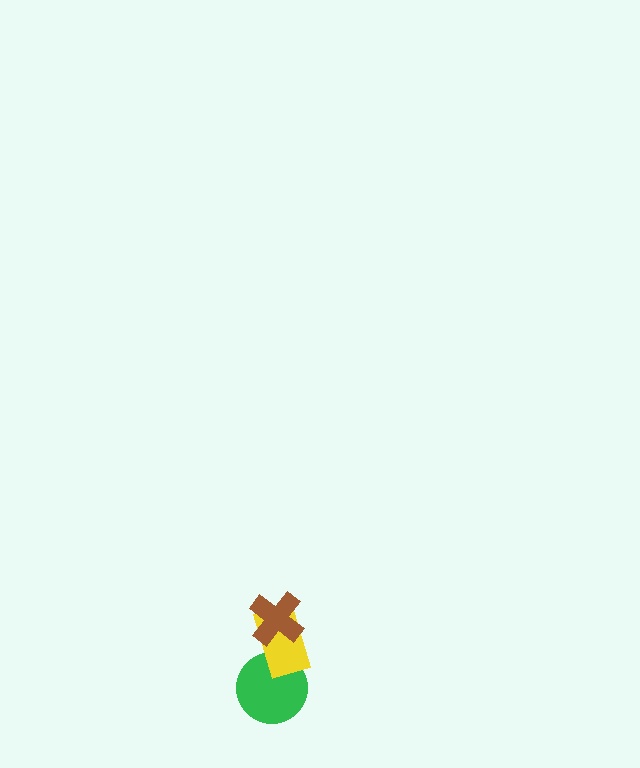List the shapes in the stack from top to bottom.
From top to bottom: the brown cross, the yellow rectangle, the green circle.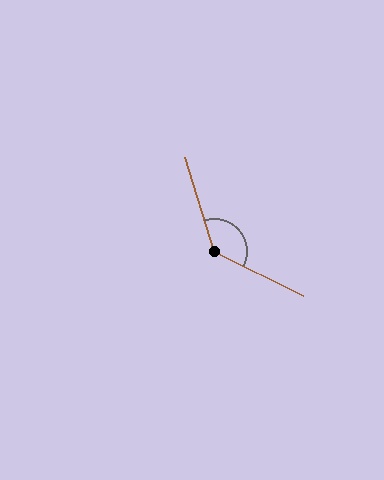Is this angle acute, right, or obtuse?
It is obtuse.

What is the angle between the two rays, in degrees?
Approximately 133 degrees.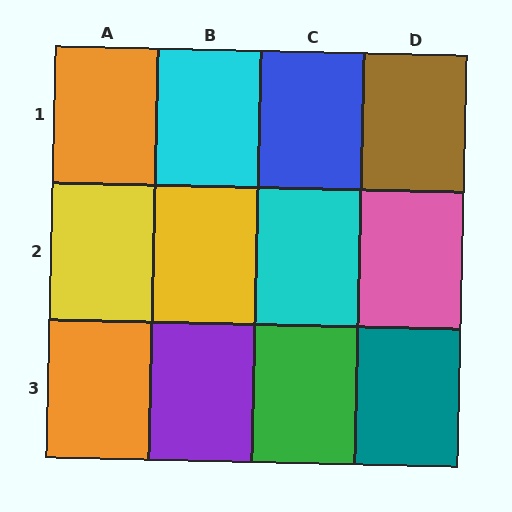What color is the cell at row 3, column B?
Purple.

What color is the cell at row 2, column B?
Yellow.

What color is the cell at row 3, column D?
Teal.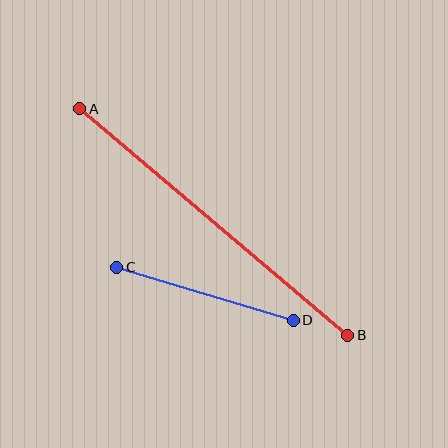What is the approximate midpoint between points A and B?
The midpoint is at approximately (214, 222) pixels.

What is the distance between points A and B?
The distance is approximately 351 pixels.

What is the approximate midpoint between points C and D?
The midpoint is at approximately (205, 294) pixels.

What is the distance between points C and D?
The distance is approximately 184 pixels.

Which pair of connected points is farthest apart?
Points A and B are farthest apart.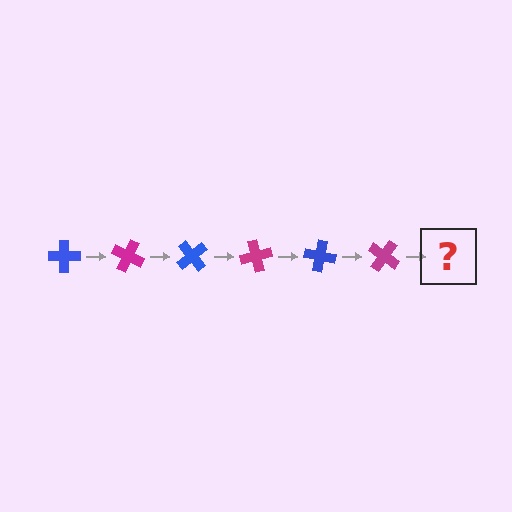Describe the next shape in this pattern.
It should be a blue cross, rotated 150 degrees from the start.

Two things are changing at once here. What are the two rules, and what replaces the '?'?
The two rules are that it rotates 25 degrees each step and the color cycles through blue and magenta. The '?' should be a blue cross, rotated 150 degrees from the start.